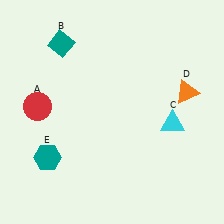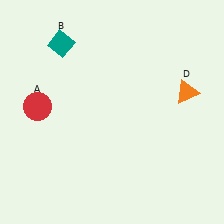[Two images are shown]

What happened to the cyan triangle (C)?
The cyan triangle (C) was removed in Image 2. It was in the bottom-right area of Image 1.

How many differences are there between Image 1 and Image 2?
There are 2 differences between the two images.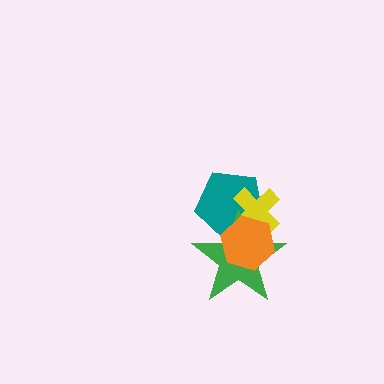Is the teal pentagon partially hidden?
Yes, it is partially covered by another shape.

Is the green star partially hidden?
Yes, it is partially covered by another shape.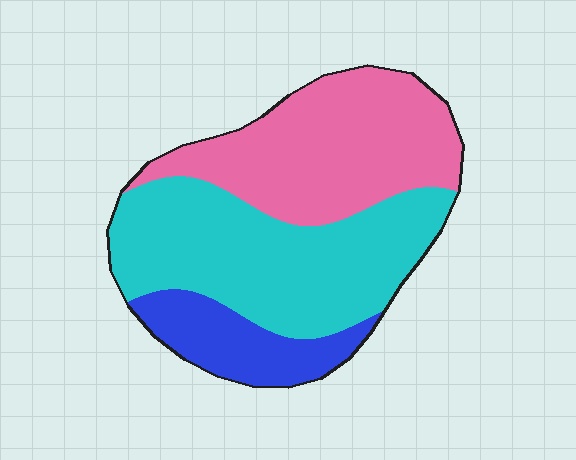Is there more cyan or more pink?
Cyan.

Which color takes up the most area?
Cyan, at roughly 45%.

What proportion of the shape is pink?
Pink takes up between a third and a half of the shape.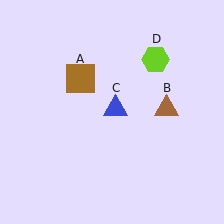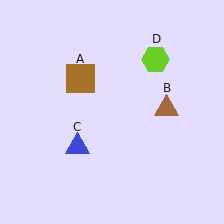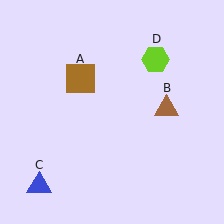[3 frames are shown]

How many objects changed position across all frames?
1 object changed position: blue triangle (object C).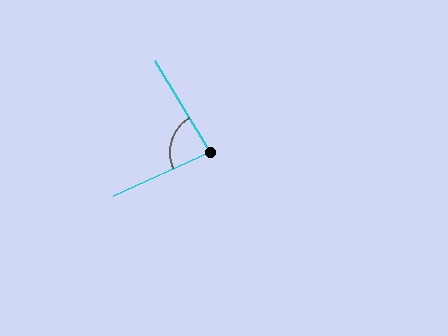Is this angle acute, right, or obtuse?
It is acute.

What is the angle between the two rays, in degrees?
Approximately 83 degrees.